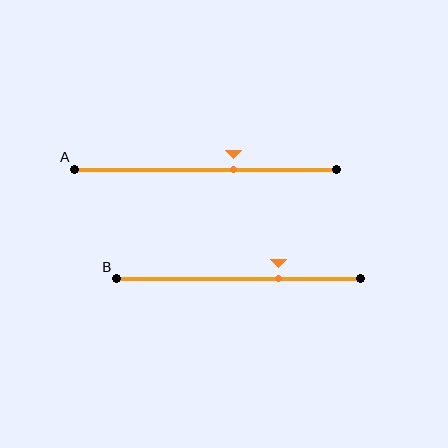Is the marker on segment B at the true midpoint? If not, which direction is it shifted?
No, the marker on segment B is shifted to the right by about 16% of the segment length.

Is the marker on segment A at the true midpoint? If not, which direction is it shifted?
No, the marker on segment A is shifted to the right by about 11% of the segment length.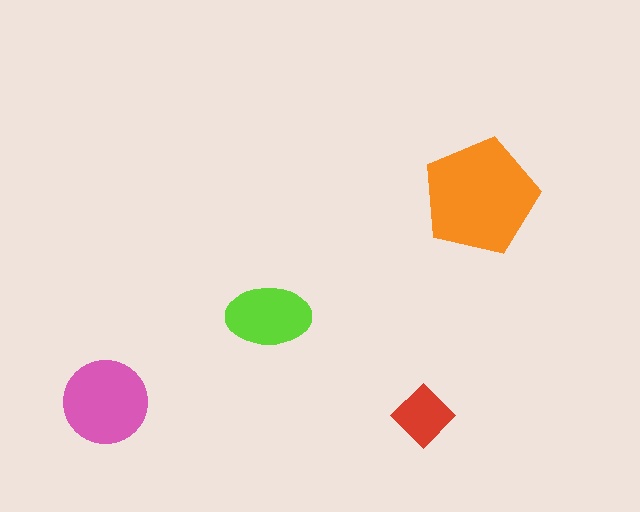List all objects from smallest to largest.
The red diamond, the lime ellipse, the pink circle, the orange pentagon.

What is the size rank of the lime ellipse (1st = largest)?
3rd.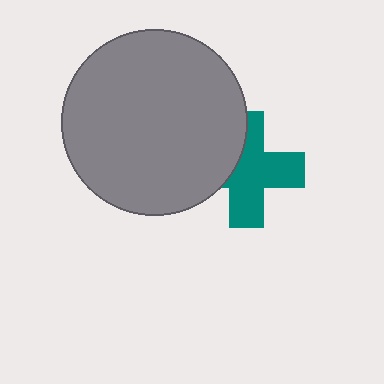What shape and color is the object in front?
The object in front is a gray circle.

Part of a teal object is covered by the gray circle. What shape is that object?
It is a cross.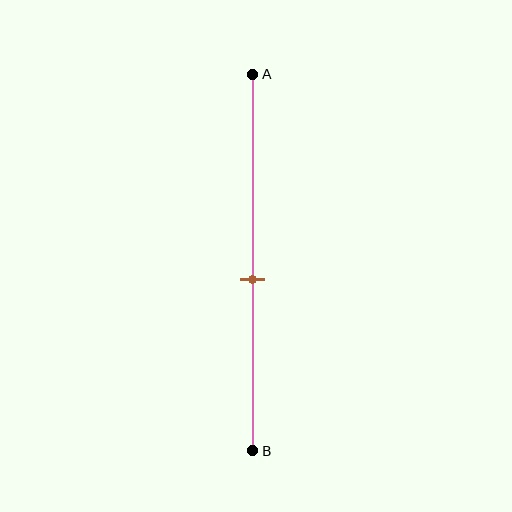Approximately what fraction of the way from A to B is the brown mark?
The brown mark is approximately 55% of the way from A to B.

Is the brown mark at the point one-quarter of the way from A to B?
No, the mark is at about 55% from A, not at the 25% one-quarter point.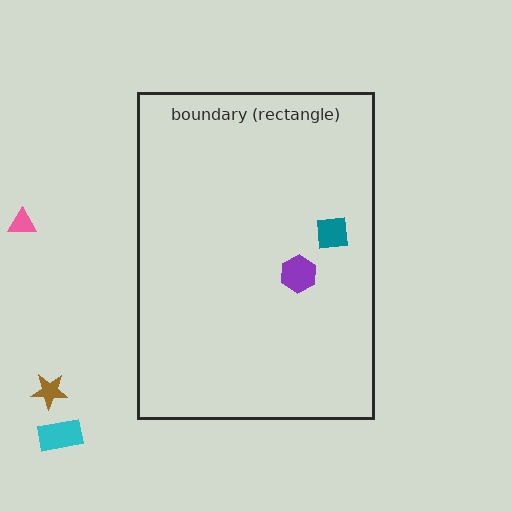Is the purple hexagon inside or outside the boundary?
Inside.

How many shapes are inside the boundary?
2 inside, 3 outside.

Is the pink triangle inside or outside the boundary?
Outside.